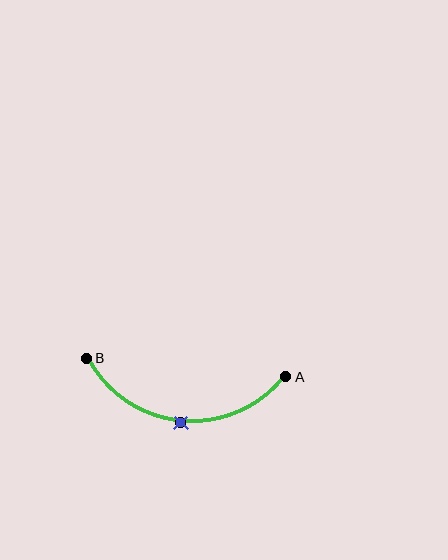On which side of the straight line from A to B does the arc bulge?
The arc bulges below the straight line connecting A and B.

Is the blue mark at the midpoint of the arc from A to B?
Yes. The blue mark lies on the arc at equal arc-length from both A and B — it is the arc midpoint.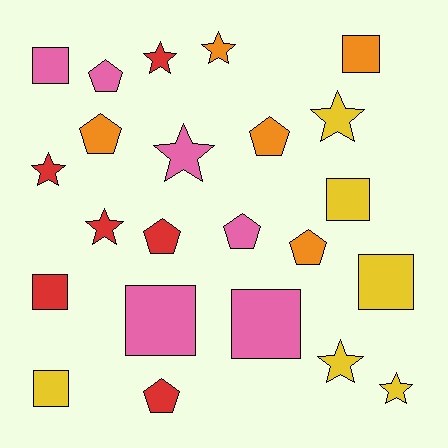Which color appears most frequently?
Red, with 6 objects.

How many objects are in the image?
There are 23 objects.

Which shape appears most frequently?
Star, with 8 objects.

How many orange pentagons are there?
There are 3 orange pentagons.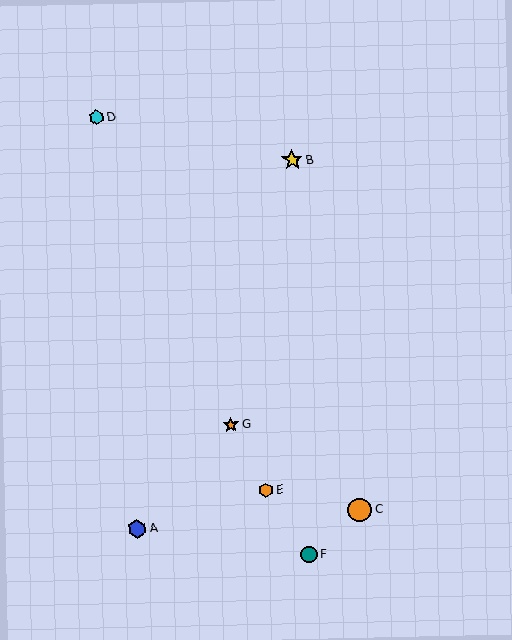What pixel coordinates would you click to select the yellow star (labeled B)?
Click at (292, 160) to select the yellow star B.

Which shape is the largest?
The orange circle (labeled C) is the largest.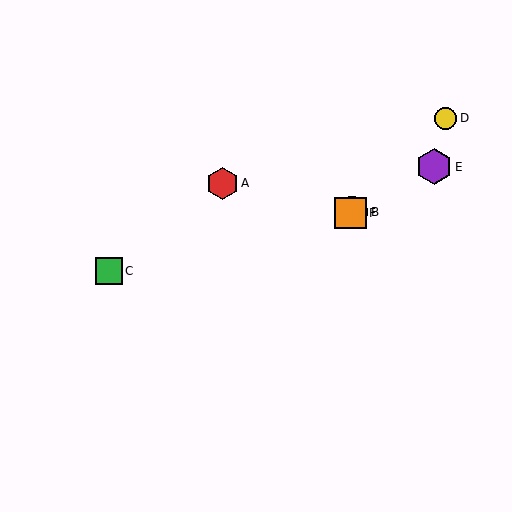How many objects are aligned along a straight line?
3 objects (B, E, F) are aligned along a straight line.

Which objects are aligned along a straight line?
Objects B, E, F are aligned along a straight line.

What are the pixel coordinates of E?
Object E is at (434, 167).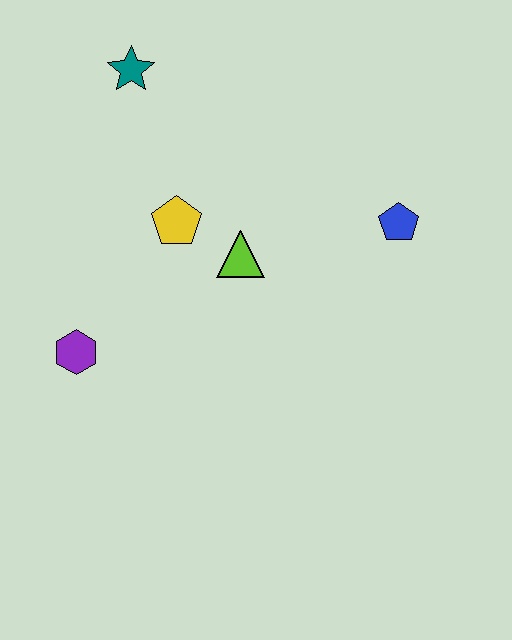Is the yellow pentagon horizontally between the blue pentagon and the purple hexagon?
Yes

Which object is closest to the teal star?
The yellow pentagon is closest to the teal star.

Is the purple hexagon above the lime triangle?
No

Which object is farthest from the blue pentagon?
The purple hexagon is farthest from the blue pentagon.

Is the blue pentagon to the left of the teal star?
No